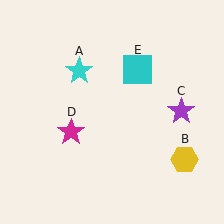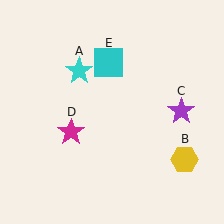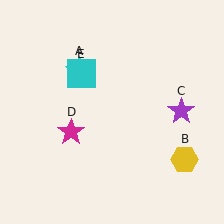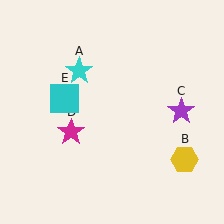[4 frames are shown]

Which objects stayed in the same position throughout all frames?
Cyan star (object A) and yellow hexagon (object B) and purple star (object C) and magenta star (object D) remained stationary.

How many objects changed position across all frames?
1 object changed position: cyan square (object E).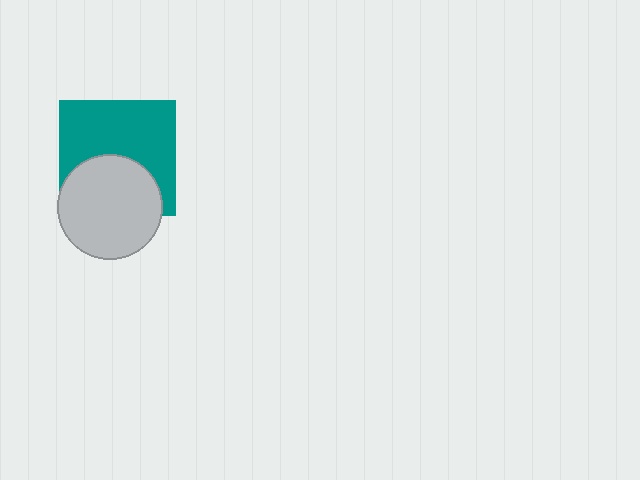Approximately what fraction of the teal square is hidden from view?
Roughly 39% of the teal square is hidden behind the light gray circle.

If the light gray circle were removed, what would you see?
You would see the complete teal square.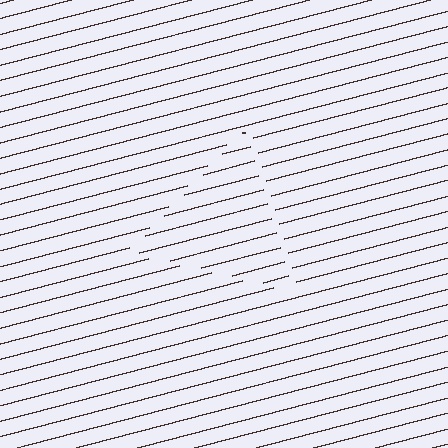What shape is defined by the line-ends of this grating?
An illusory triangle. The interior of the shape contains the same grating, shifted by half a period — the contour is defined by the phase discontinuity where line-ends from the inner and outer gratings abut.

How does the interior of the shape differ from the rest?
The interior of the shape contains the same grating, shifted by half a period — the contour is defined by the phase discontinuity where line-ends from the inner and outer gratings abut.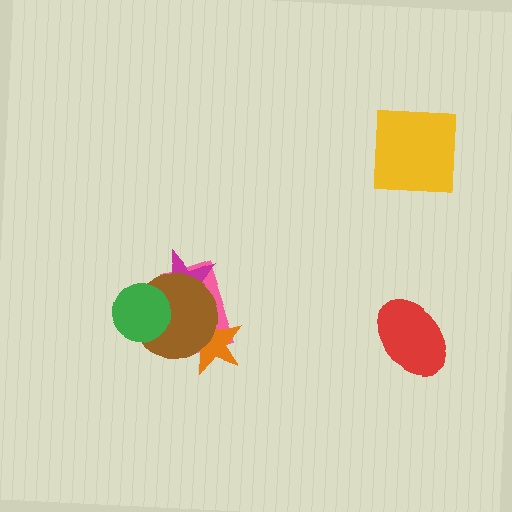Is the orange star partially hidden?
Yes, it is partially covered by another shape.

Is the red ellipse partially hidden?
No, no other shape covers it.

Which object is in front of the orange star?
The brown circle is in front of the orange star.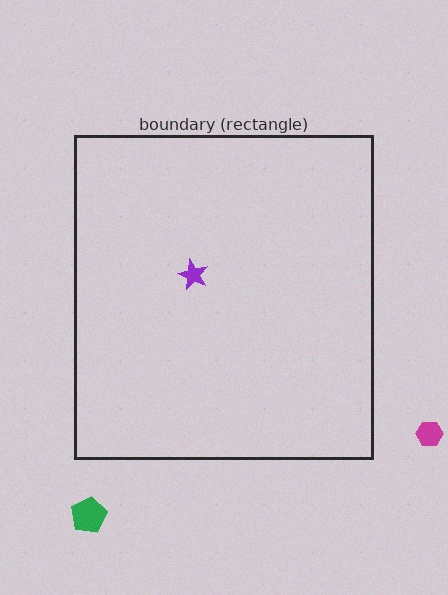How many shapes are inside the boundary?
1 inside, 2 outside.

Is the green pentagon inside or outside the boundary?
Outside.